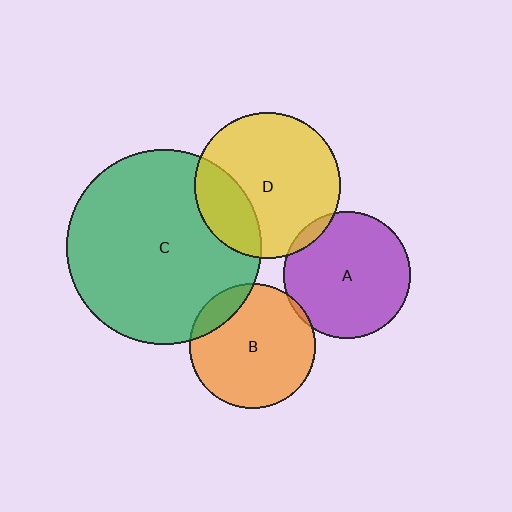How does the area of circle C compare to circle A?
Approximately 2.3 times.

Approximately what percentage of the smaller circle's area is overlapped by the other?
Approximately 15%.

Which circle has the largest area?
Circle C (green).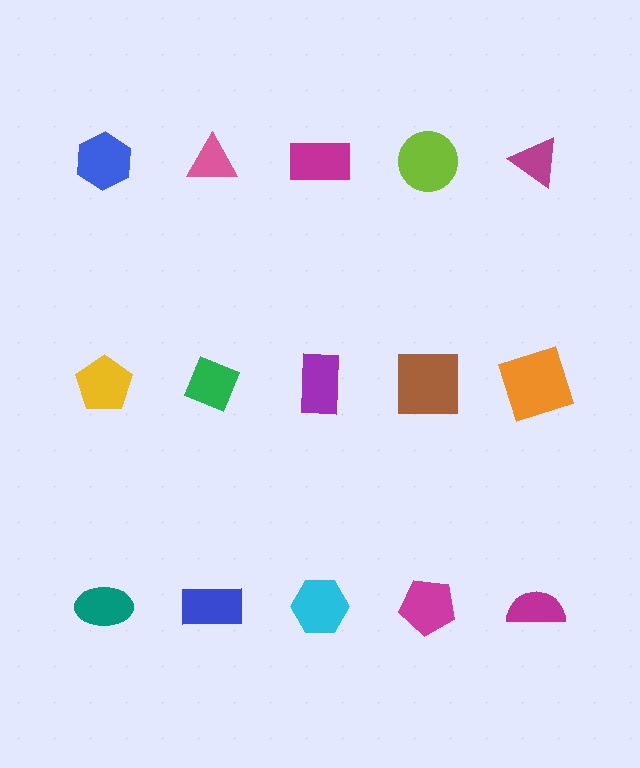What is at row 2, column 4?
A brown square.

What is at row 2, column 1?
A yellow pentagon.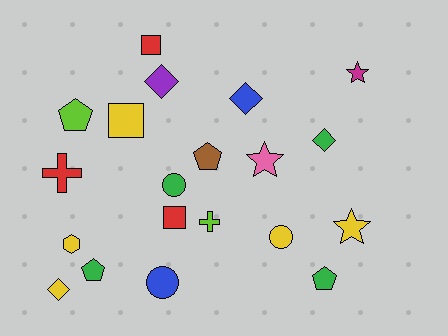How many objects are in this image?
There are 20 objects.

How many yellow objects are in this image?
There are 5 yellow objects.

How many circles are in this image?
There are 3 circles.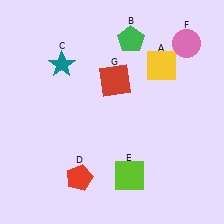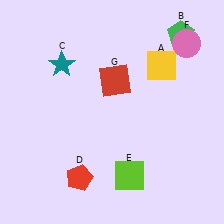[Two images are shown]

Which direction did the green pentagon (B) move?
The green pentagon (B) moved right.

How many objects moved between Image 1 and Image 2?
1 object moved between the two images.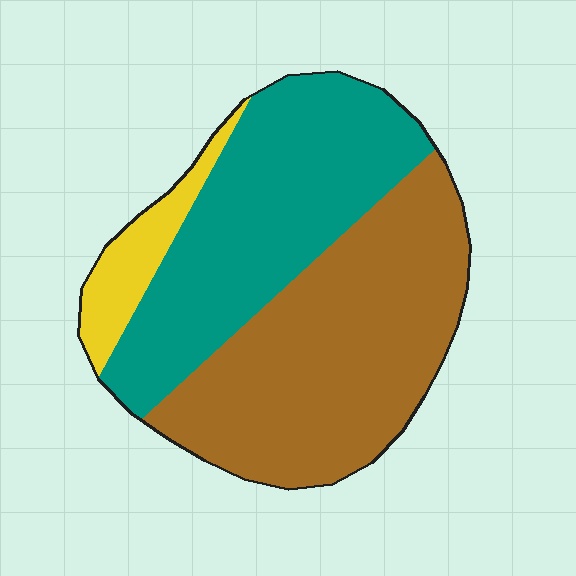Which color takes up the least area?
Yellow, at roughly 10%.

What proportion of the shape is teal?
Teal covers roughly 40% of the shape.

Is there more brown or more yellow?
Brown.